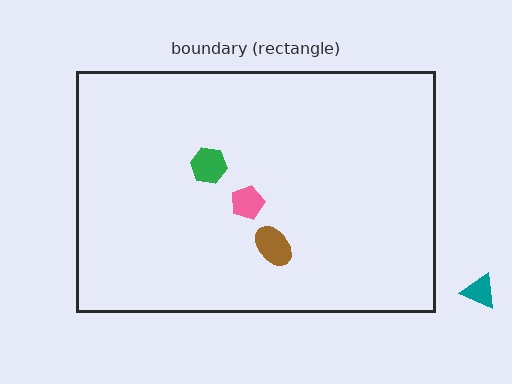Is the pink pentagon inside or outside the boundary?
Inside.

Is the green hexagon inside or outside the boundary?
Inside.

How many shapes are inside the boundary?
3 inside, 1 outside.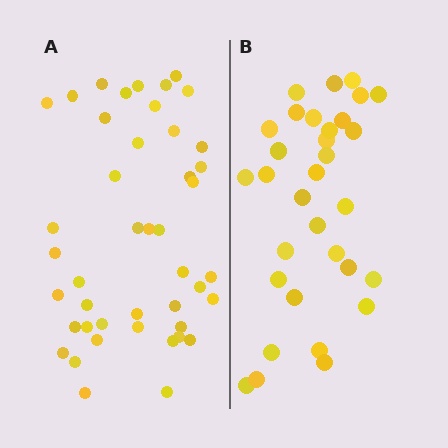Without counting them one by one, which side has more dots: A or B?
Region A (the left region) has more dots.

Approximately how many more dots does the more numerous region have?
Region A has roughly 12 or so more dots than region B.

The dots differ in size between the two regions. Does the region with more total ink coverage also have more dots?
No. Region B has more total ink coverage because its dots are larger, but region A actually contains more individual dots. Total area can be misleading — the number of items is what matters here.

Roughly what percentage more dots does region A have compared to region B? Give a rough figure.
About 40% more.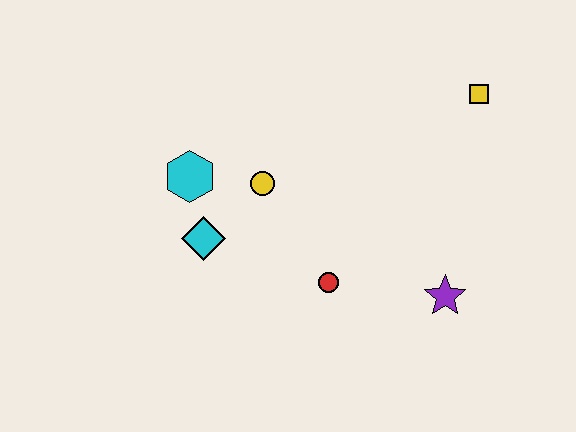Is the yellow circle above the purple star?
Yes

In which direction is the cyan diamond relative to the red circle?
The cyan diamond is to the left of the red circle.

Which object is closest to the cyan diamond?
The cyan hexagon is closest to the cyan diamond.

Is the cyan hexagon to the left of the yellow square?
Yes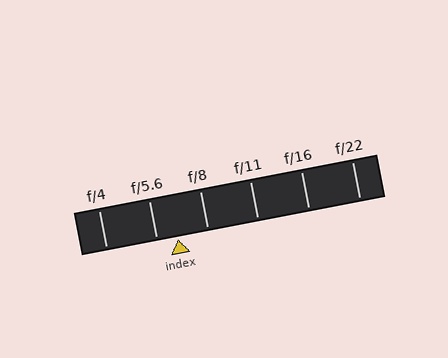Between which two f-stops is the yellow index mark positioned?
The index mark is between f/5.6 and f/8.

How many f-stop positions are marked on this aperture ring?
There are 6 f-stop positions marked.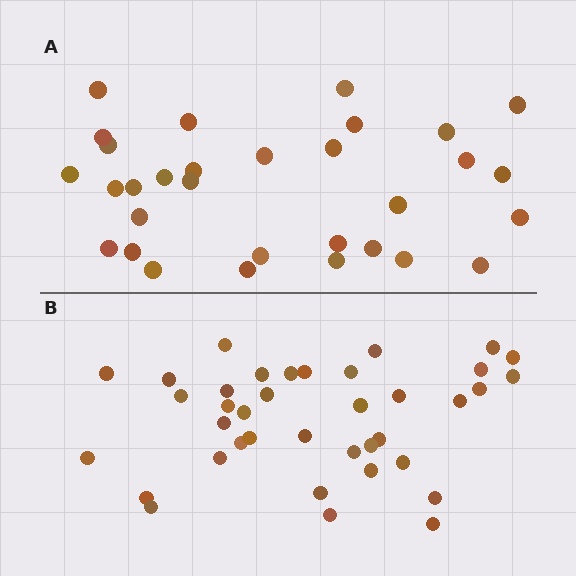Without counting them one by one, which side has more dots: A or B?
Region B (the bottom region) has more dots.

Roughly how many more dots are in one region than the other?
Region B has roughly 8 or so more dots than region A.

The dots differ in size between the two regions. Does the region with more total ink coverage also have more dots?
No. Region A has more total ink coverage because its dots are larger, but region B actually contains more individual dots. Total area can be misleading — the number of items is what matters here.